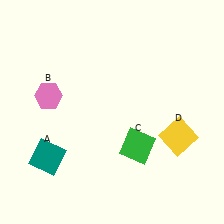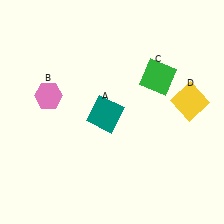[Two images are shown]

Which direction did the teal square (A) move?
The teal square (A) moved right.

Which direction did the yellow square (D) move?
The yellow square (D) moved up.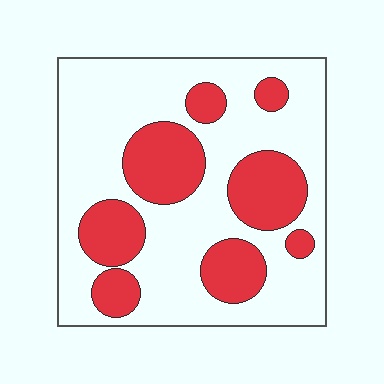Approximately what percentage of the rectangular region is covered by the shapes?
Approximately 30%.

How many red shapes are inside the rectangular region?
8.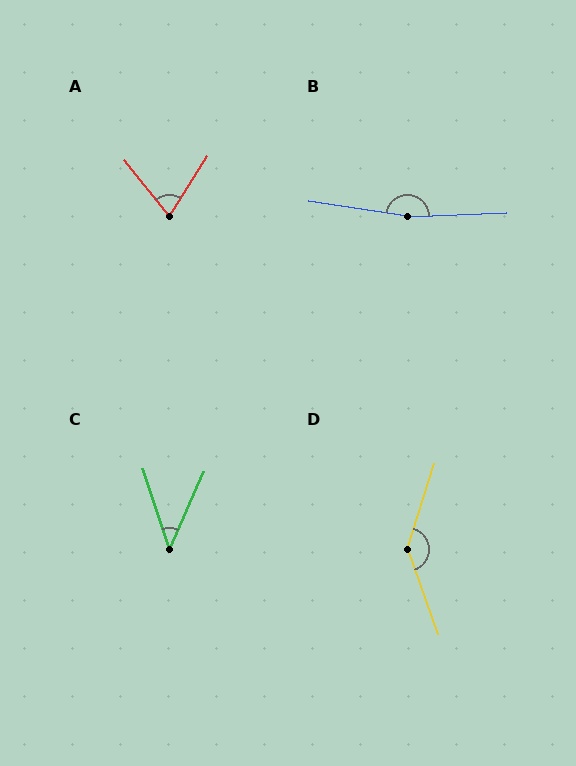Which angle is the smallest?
C, at approximately 42 degrees.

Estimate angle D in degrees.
Approximately 143 degrees.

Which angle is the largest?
B, at approximately 169 degrees.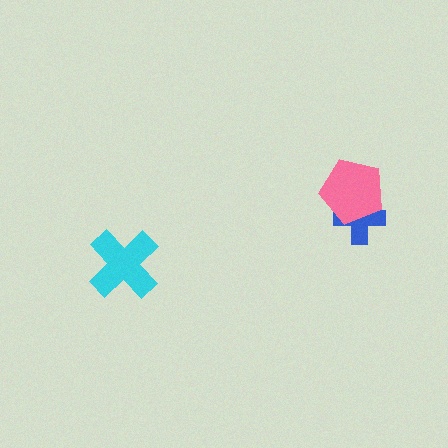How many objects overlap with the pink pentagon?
1 object overlaps with the pink pentagon.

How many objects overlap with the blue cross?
1 object overlaps with the blue cross.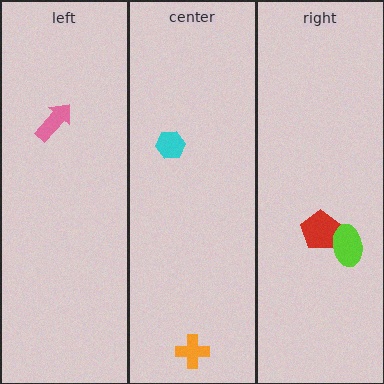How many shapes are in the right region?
2.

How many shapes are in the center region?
2.